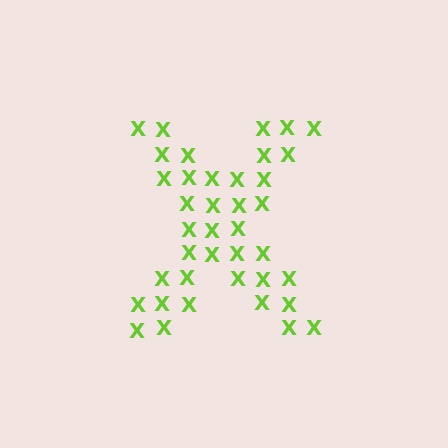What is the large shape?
The large shape is the letter X.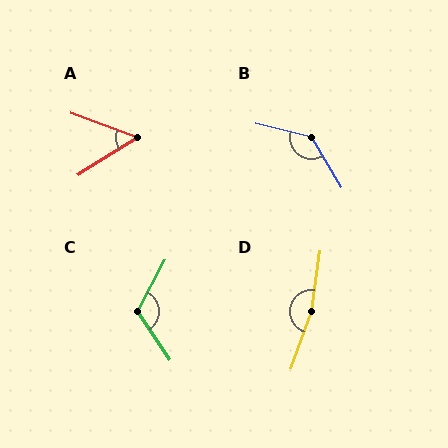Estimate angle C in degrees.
Approximately 118 degrees.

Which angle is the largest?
D, at approximately 169 degrees.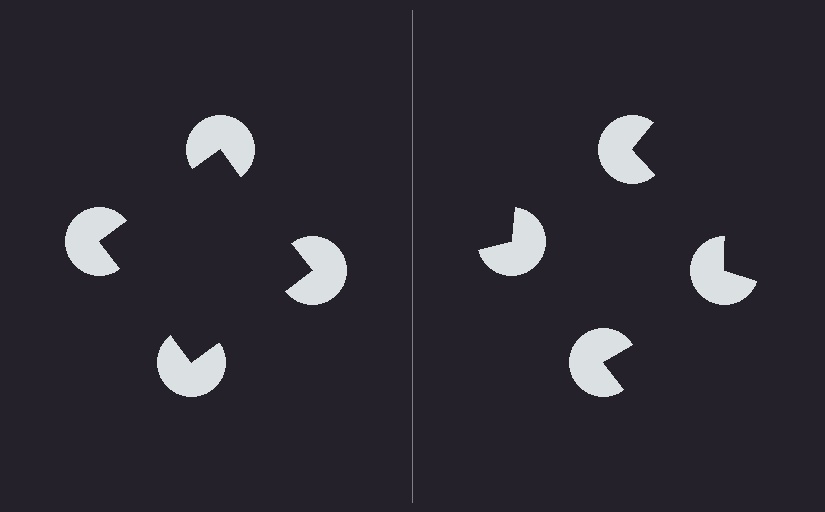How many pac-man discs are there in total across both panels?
8 — 4 on each side.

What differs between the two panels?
The pac-man discs are positioned identically on both sides; only the wedge orientations differ. On the left they align to a square; on the right they are misaligned.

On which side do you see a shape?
An illusory square appears on the left side. On the right side the wedge cuts are rotated, so no coherent shape forms.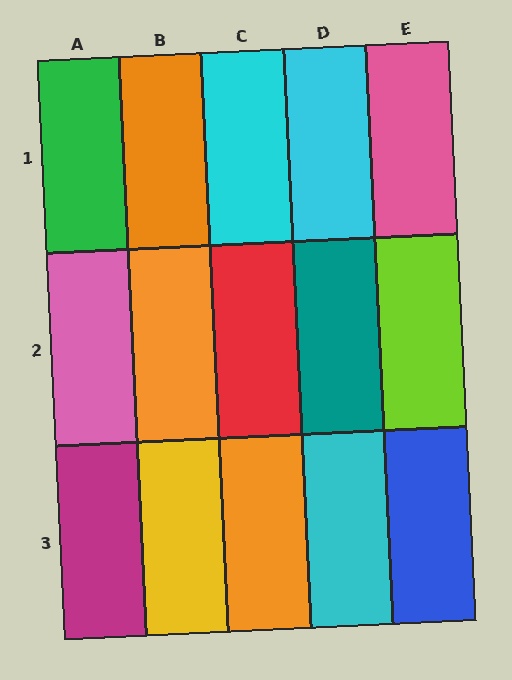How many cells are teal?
1 cell is teal.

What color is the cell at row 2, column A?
Pink.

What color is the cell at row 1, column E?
Pink.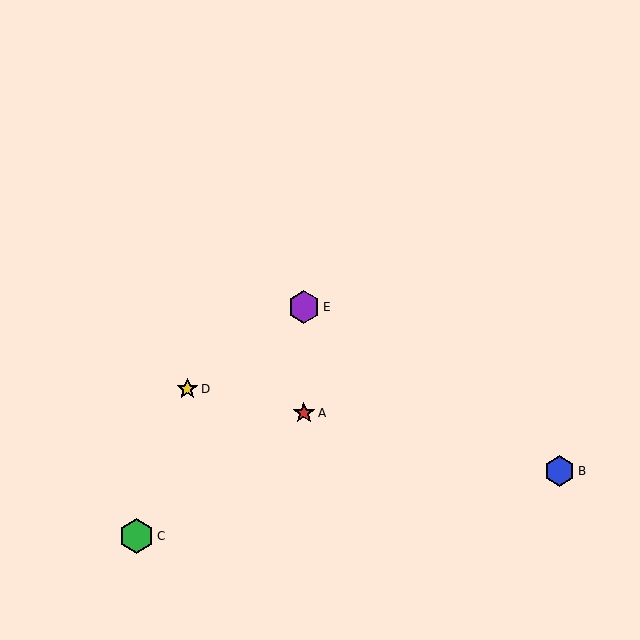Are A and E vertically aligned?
Yes, both are at x≈304.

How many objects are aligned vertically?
2 objects (A, E) are aligned vertically.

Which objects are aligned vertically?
Objects A, E are aligned vertically.